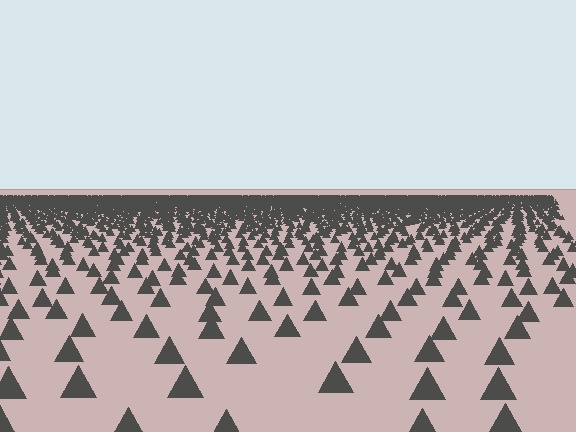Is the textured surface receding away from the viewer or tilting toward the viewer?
The surface is receding away from the viewer. Texture elements get smaller and denser toward the top.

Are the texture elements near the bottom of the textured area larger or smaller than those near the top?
Larger. Near the bottom, elements are closer to the viewer and appear at a bigger on-screen size.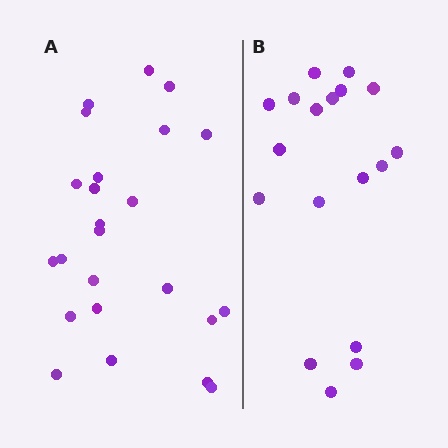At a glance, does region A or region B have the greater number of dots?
Region A (the left region) has more dots.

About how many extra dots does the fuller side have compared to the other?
Region A has about 6 more dots than region B.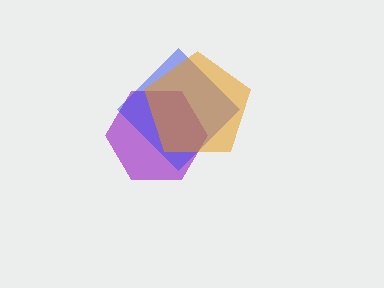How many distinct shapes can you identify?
There are 3 distinct shapes: a purple hexagon, a blue diamond, an orange pentagon.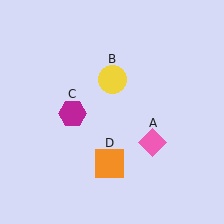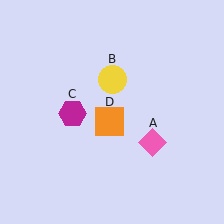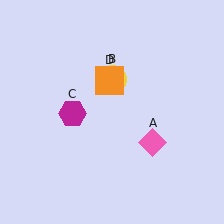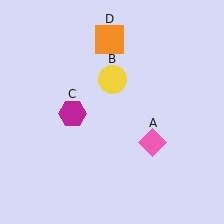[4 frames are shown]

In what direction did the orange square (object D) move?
The orange square (object D) moved up.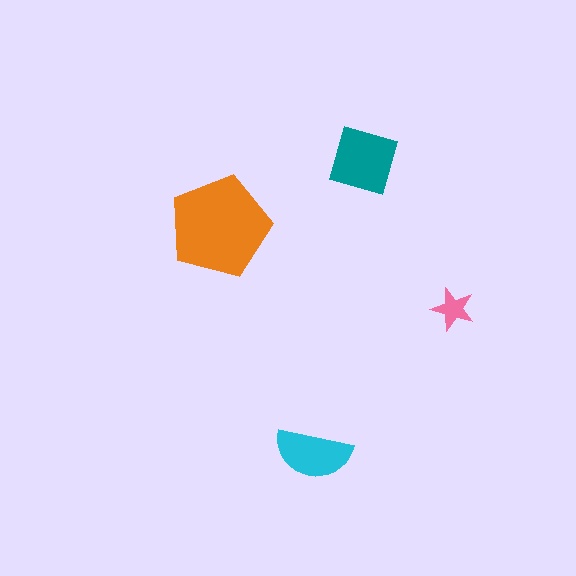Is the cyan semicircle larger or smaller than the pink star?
Larger.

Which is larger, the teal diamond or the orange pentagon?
The orange pentagon.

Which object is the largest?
The orange pentagon.